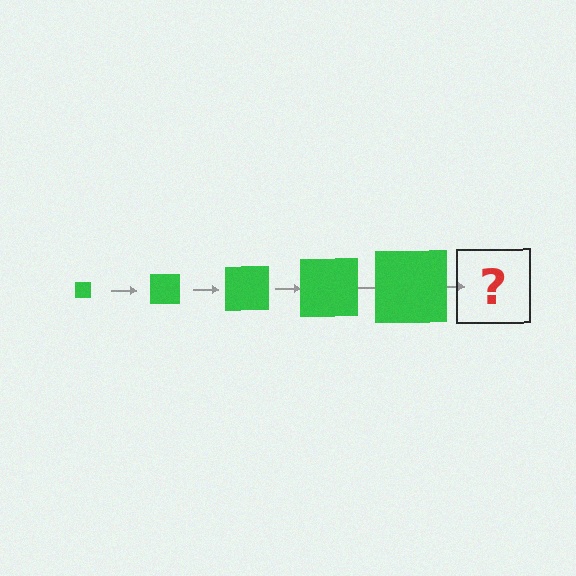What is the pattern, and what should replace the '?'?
The pattern is that the square gets progressively larger each step. The '?' should be a green square, larger than the previous one.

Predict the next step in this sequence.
The next step is a green square, larger than the previous one.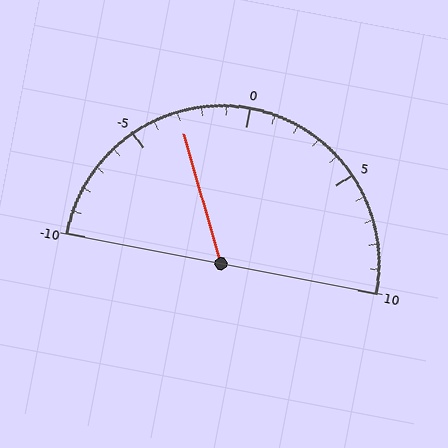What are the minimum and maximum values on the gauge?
The gauge ranges from -10 to 10.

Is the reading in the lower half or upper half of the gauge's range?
The reading is in the lower half of the range (-10 to 10).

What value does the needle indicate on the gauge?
The needle indicates approximately -3.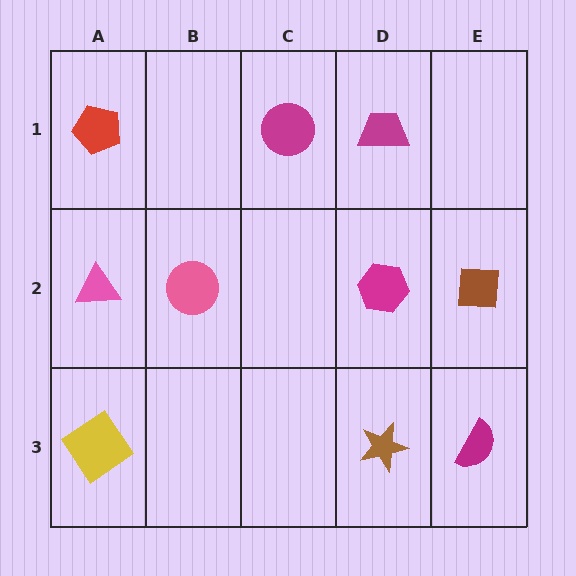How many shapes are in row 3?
3 shapes.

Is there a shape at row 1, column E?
No, that cell is empty.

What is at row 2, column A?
A pink triangle.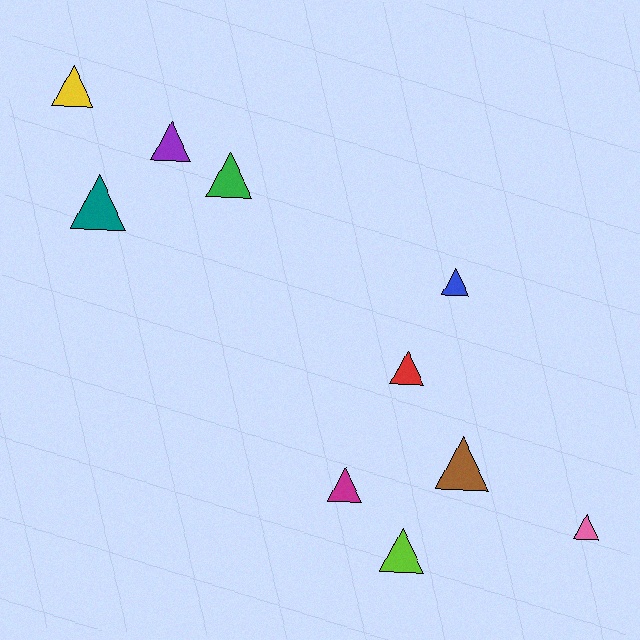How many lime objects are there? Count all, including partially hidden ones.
There is 1 lime object.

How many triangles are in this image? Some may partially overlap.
There are 10 triangles.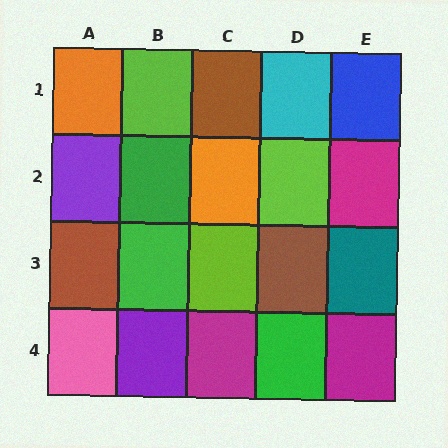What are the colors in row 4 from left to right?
Pink, purple, magenta, green, magenta.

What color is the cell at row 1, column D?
Cyan.